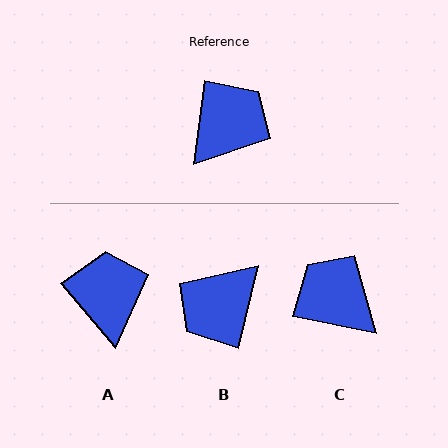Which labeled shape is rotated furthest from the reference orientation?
B, about 174 degrees away.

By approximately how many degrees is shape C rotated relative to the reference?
Approximately 86 degrees counter-clockwise.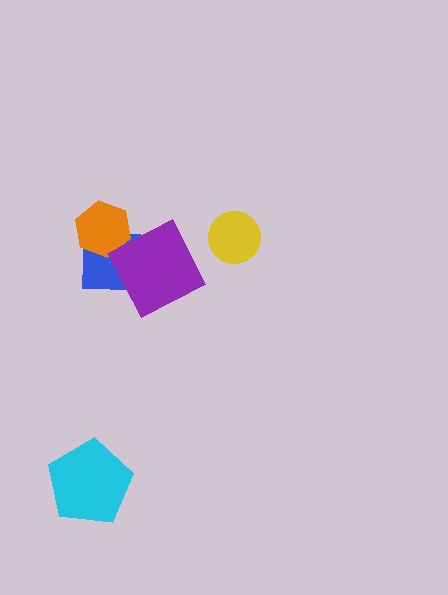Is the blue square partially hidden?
Yes, it is partially covered by another shape.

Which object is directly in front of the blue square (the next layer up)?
The orange hexagon is directly in front of the blue square.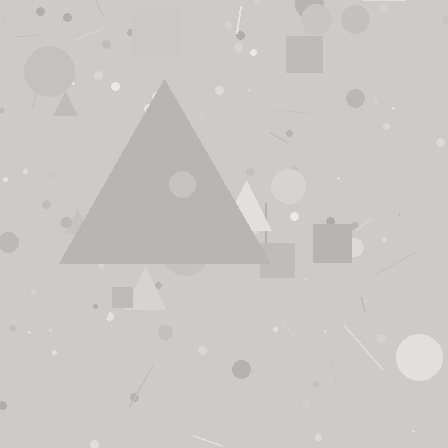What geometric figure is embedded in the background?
A triangle is embedded in the background.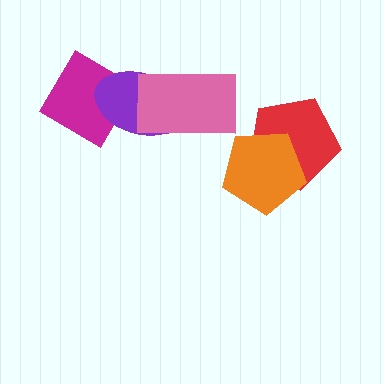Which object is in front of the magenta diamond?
The purple ellipse is in front of the magenta diamond.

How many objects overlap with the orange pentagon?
1 object overlaps with the orange pentagon.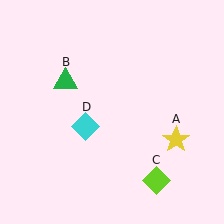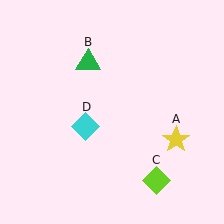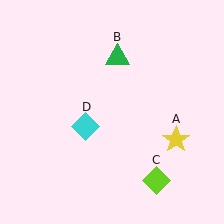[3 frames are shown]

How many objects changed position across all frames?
1 object changed position: green triangle (object B).